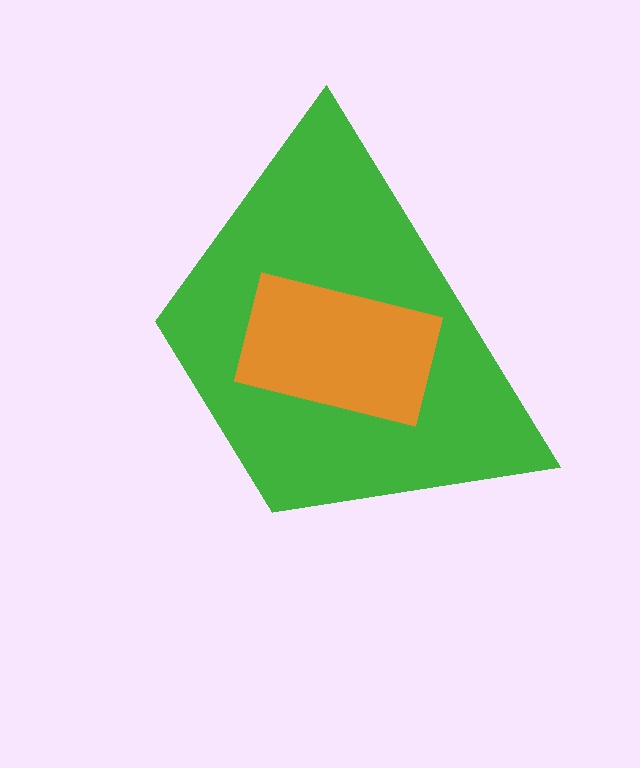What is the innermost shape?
The orange rectangle.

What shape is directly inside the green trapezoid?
The orange rectangle.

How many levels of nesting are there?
2.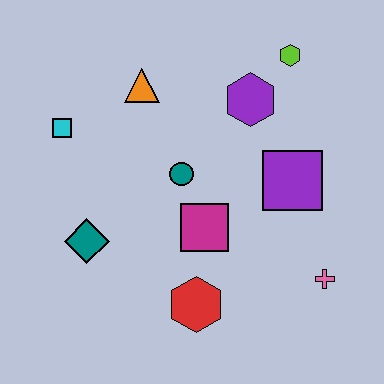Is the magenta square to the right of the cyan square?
Yes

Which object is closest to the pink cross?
The purple square is closest to the pink cross.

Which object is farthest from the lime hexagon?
The teal diamond is farthest from the lime hexagon.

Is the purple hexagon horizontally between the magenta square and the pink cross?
Yes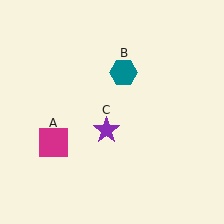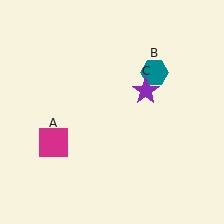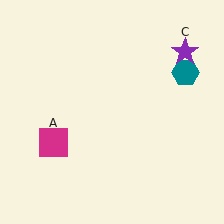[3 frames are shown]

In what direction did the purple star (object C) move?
The purple star (object C) moved up and to the right.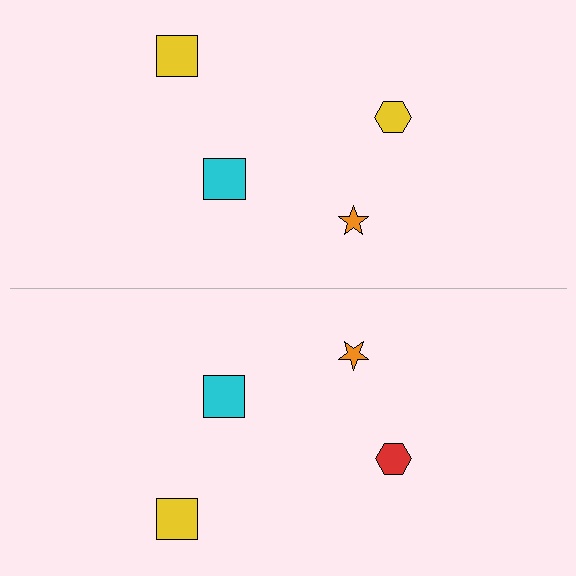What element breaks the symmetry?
The red hexagon on the bottom side breaks the symmetry — its mirror counterpart is yellow.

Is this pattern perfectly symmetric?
No, the pattern is not perfectly symmetric. The red hexagon on the bottom side breaks the symmetry — its mirror counterpart is yellow.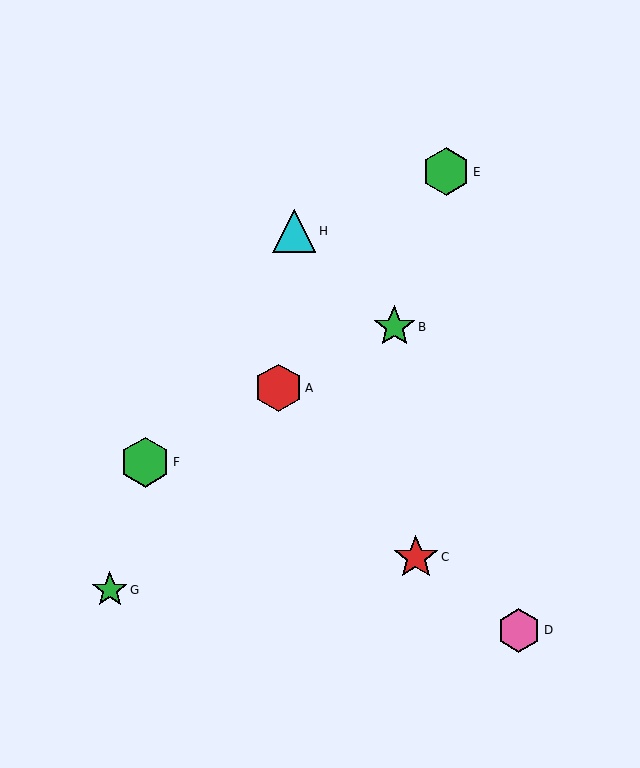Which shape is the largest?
The green hexagon (labeled F) is the largest.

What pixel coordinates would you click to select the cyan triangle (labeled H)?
Click at (294, 231) to select the cyan triangle H.